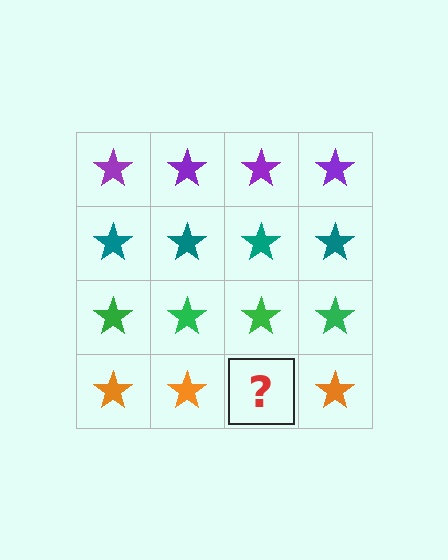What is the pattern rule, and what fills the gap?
The rule is that each row has a consistent color. The gap should be filled with an orange star.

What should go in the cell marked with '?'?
The missing cell should contain an orange star.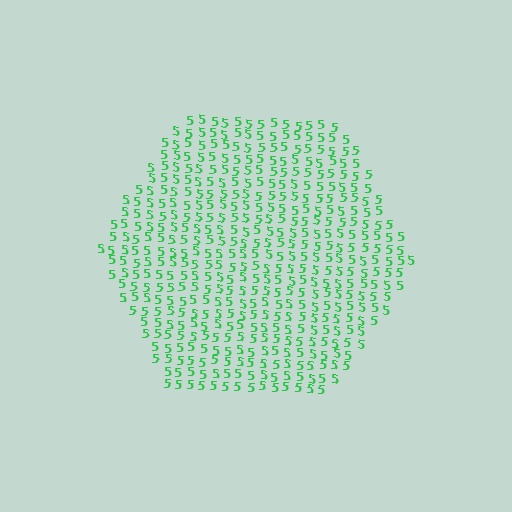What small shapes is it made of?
It is made of small digit 5's.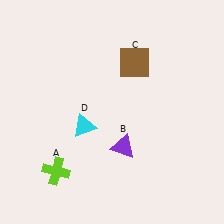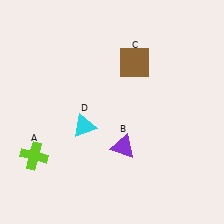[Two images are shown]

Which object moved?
The lime cross (A) moved left.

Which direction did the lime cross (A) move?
The lime cross (A) moved left.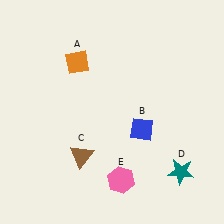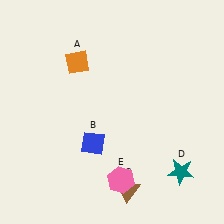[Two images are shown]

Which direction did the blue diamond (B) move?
The blue diamond (B) moved left.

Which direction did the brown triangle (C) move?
The brown triangle (C) moved right.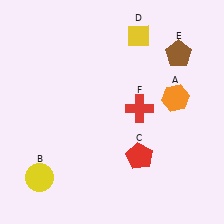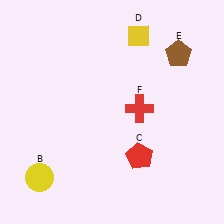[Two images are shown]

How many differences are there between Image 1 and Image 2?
There is 1 difference between the two images.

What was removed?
The orange hexagon (A) was removed in Image 2.